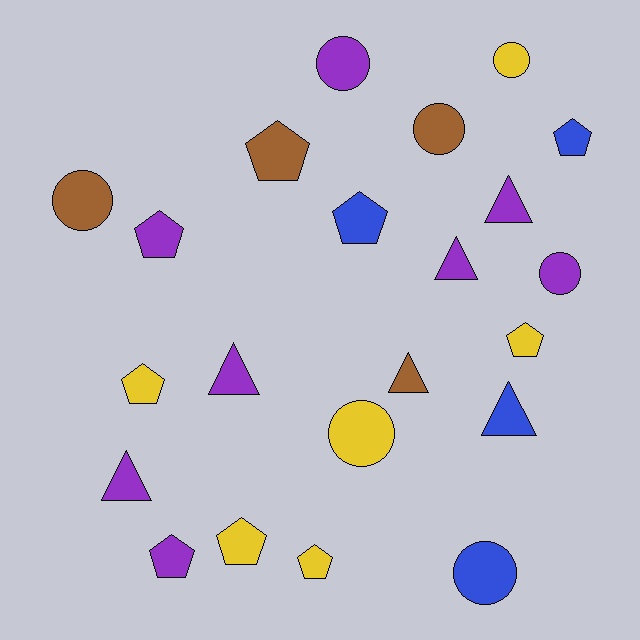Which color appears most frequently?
Purple, with 8 objects.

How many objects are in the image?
There are 22 objects.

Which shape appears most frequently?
Pentagon, with 9 objects.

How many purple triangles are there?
There are 4 purple triangles.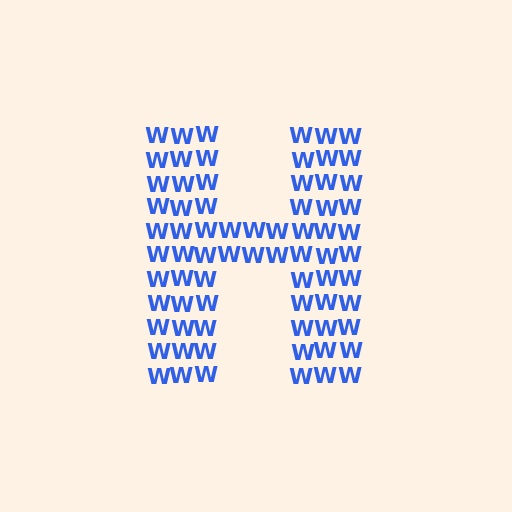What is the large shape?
The large shape is the letter H.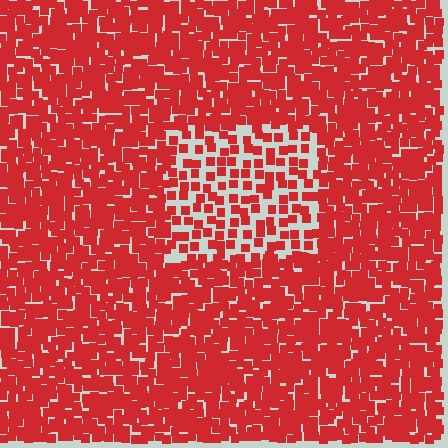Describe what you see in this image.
The image contains small red elements arranged at two different densities. A rectangle-shaped region is visible where the elements are less densely packed than the surrounding area.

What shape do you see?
I see a rectangle.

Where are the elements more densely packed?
The elements are more densely packed outside the rectangle boundary.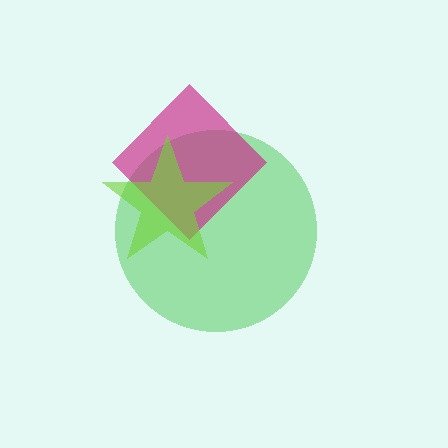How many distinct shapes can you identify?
There are 3 distinct shapes: a green circle, a magenta diamond, a lime star.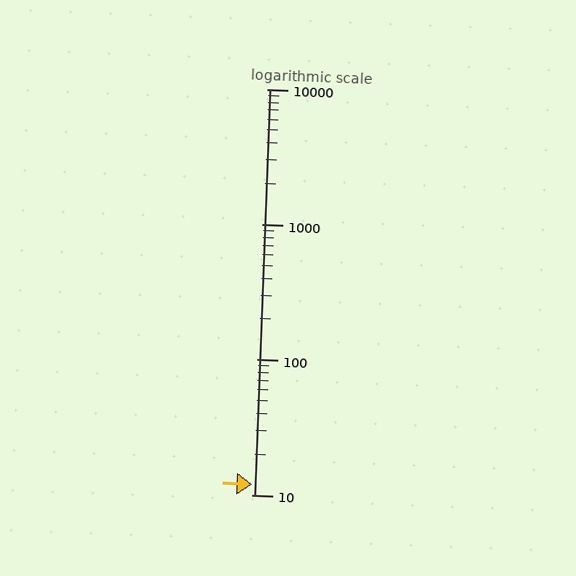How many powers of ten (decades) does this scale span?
The scale spans 3 decades, from 10 to 10000.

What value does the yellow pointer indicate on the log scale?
The pointer indicates approximately 12.